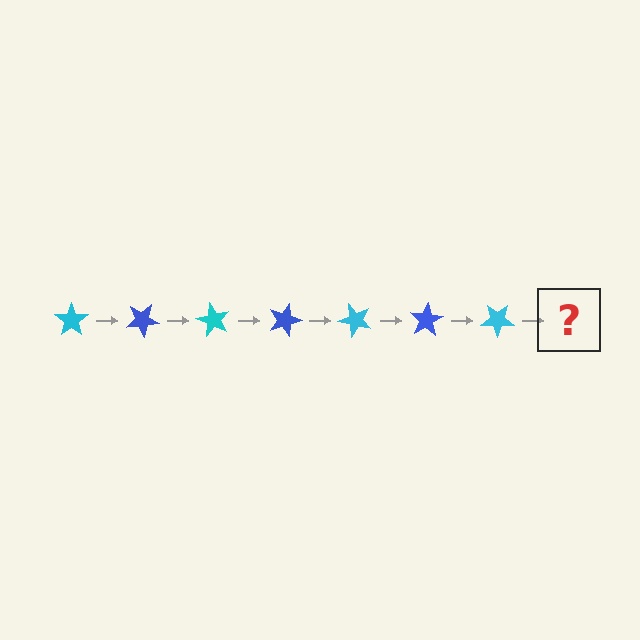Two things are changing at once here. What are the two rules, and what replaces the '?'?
The two rules are that it rotates 30 degrees each step and the color cycles through cyan and blue. The '?' should be a blue star, rotated 210 degrees from the start.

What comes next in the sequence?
The next element should be a blue star, rotated 210 degrees from the start.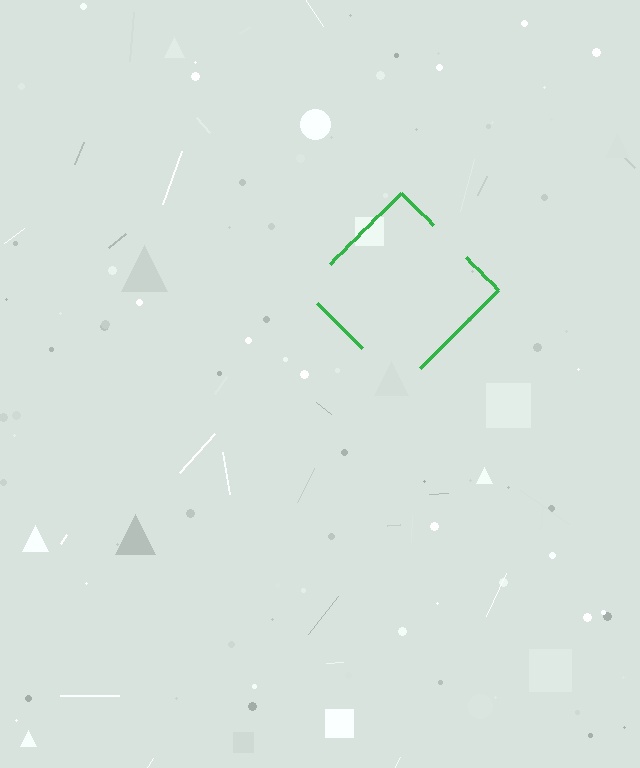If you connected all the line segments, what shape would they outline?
They would outline a diamond.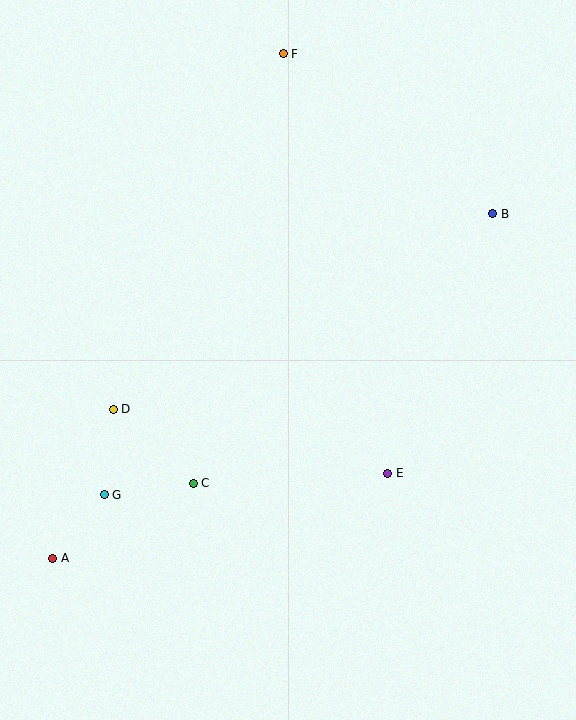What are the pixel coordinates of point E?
Point E is at (388, 473).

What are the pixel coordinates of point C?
Point C is at (193, 483).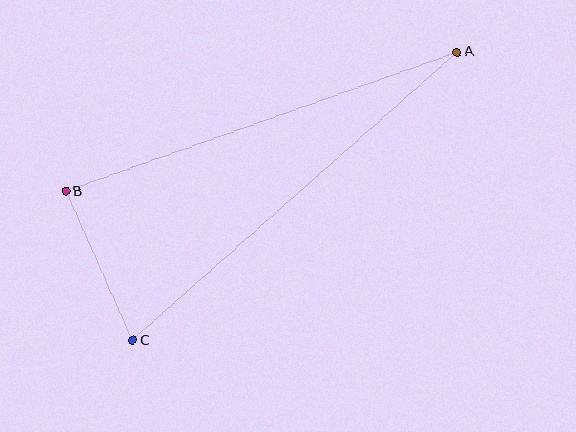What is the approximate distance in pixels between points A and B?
The distance between A and B is approximately 416 pixels.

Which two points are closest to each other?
Points B and C are closest to each other.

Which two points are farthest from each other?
Points A and C are farthest from each other.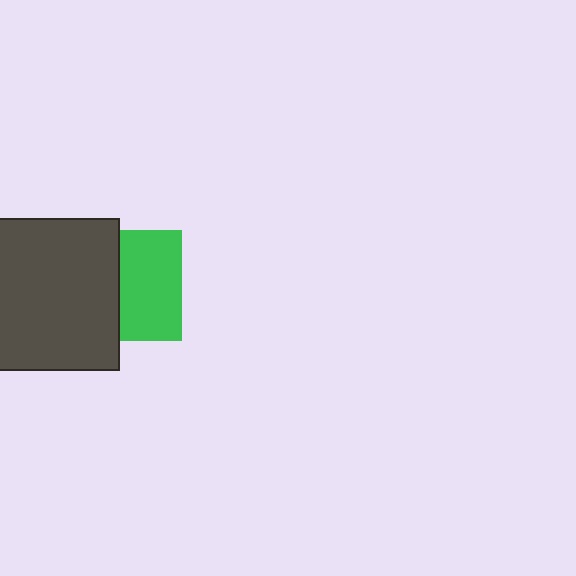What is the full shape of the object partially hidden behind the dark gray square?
The partially hidden object is a green square.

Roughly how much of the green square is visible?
About half of it is visible (roughly 56%).